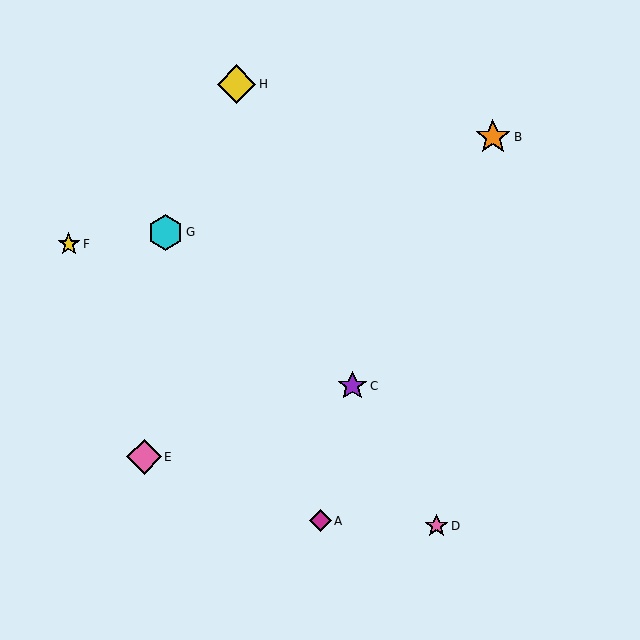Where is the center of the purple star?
The center of the purple star is at (352, 386).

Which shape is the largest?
The yellow diamond (labeled H) is the largest.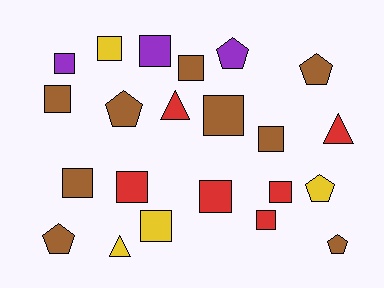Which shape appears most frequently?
Square, with 13 objects.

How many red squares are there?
There are 4 red squares.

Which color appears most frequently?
Brown, with 9 objects.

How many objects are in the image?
There are 22 objects.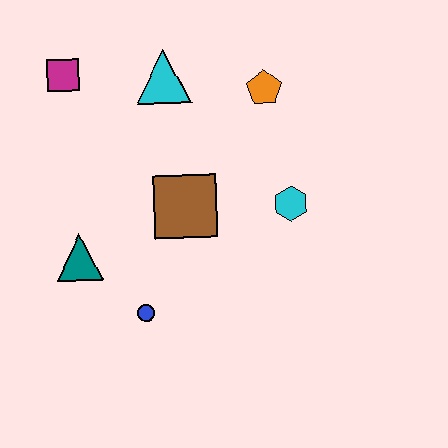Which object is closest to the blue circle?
The teal triangle is closest to the blue circle.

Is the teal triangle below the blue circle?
No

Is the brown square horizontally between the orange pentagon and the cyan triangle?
Yes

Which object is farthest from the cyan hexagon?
The magenta square is farthest from the cyan hexagon.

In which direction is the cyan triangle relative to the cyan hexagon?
The cyan triangle is above the cyan hexagon.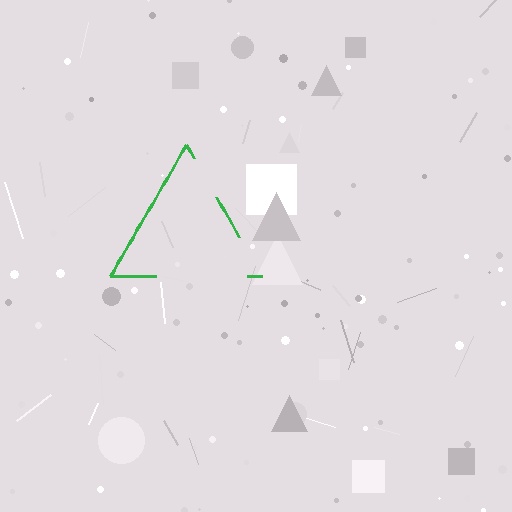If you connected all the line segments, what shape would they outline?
They would outline a triangle.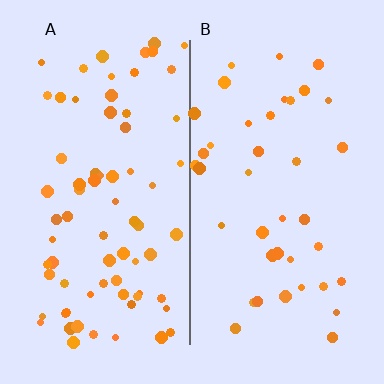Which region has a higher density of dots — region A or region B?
A (the left).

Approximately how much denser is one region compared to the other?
Approximately 1.9× — region A over region B.